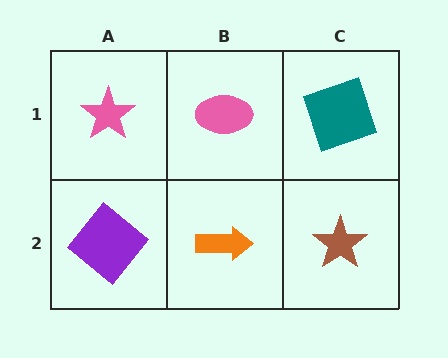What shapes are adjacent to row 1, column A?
A purple diamond (row 2, column A), a pink ellipse (row 1, column B).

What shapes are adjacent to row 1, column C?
A brown star (row 2, column C), a pink ellipse (row 1, column B).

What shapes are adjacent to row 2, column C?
A teal square (row 1, column C), an orange arrow (row 2, column B).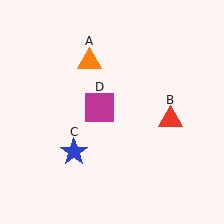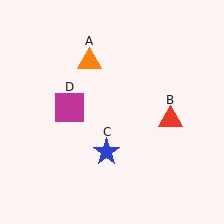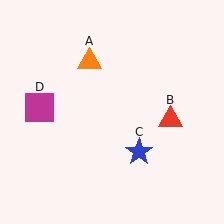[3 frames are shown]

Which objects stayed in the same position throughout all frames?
Orange triangle (object A) and red triangle (object B) remained stationary.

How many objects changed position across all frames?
2 objects changed position: blue star (object C), magenta square (object D).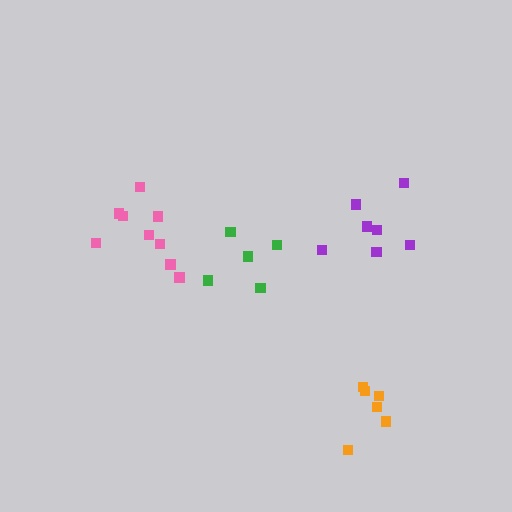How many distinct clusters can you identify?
There are 4 distinct clusters.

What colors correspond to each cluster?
The clusters are colored: pink, green, purple, orange.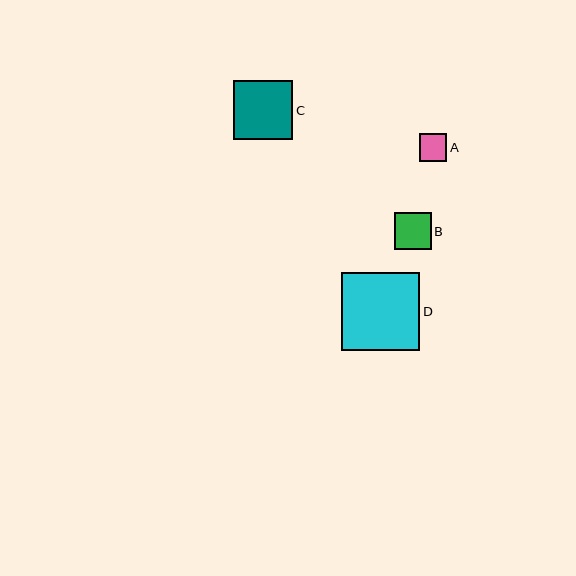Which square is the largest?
Square D is the largest with a size of approximately 79 pixels.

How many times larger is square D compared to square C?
Square D is approximately 1.3 times the size of square C.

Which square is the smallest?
Square A is the smallest with a size of approximately 27 pixels.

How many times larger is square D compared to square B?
Square D is approximately 2.1 times the size of square B.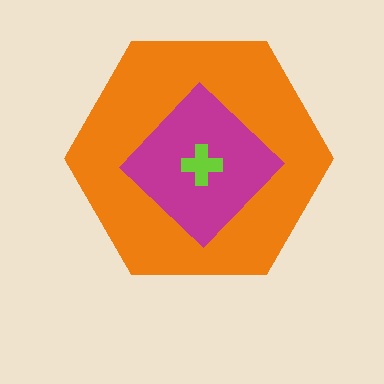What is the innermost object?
The lime cross.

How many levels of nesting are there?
3.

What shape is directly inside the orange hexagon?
The magenta diamond.